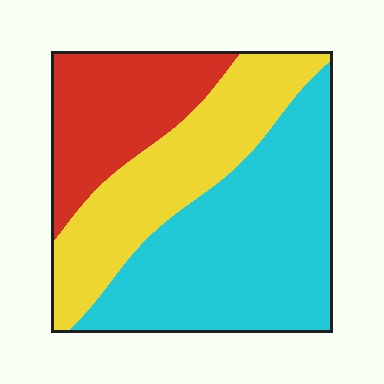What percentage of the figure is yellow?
Yellow takes up about one third (1/3) of the figure.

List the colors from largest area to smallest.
From largest to smallest: cyan, yellow, red.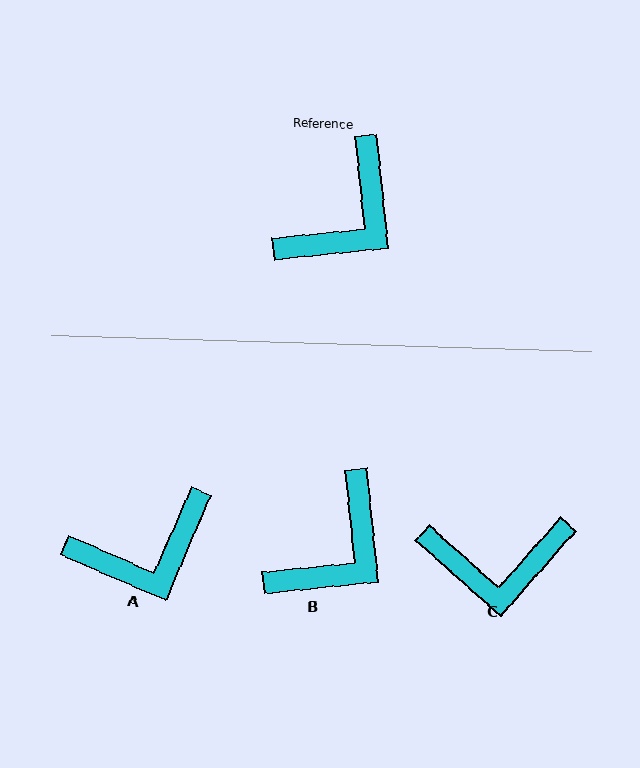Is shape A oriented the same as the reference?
No, it is off by about 29 degrees.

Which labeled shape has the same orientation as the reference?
B.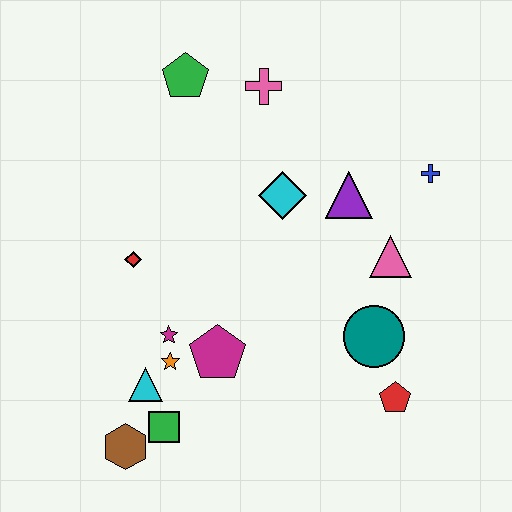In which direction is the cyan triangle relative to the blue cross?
The cyan triangle is to the left of the blue cross.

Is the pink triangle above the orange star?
Yes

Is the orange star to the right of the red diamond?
Yes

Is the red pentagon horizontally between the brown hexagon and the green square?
No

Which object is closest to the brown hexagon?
The green square is closest to the brown hexagon.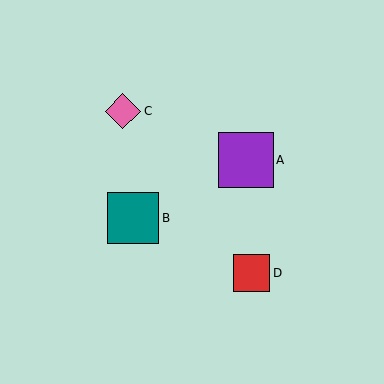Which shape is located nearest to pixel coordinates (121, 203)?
The teal square (labeled B) at (133, 218) is nearest to that location.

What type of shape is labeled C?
Shape C is a pink diamond.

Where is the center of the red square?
The center of the red square is at (251, 273).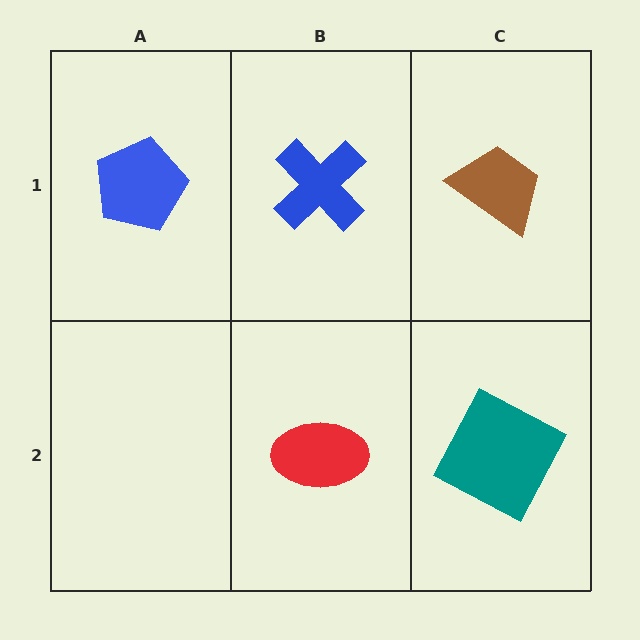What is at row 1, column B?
A blue cross.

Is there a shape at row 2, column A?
No, that cell is empty.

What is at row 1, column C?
A brown trapezoid.